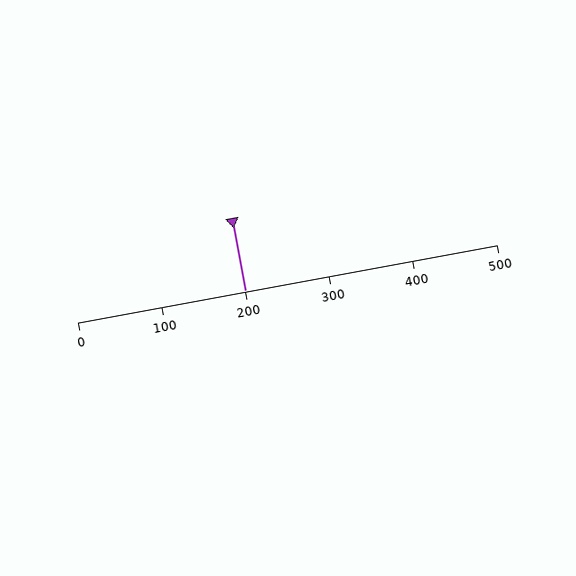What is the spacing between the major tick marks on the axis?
The major ticks are spaced 100 apart.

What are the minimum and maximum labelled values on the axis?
The axis runs from 0 to 500.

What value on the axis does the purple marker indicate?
The marker indicates approximately 200.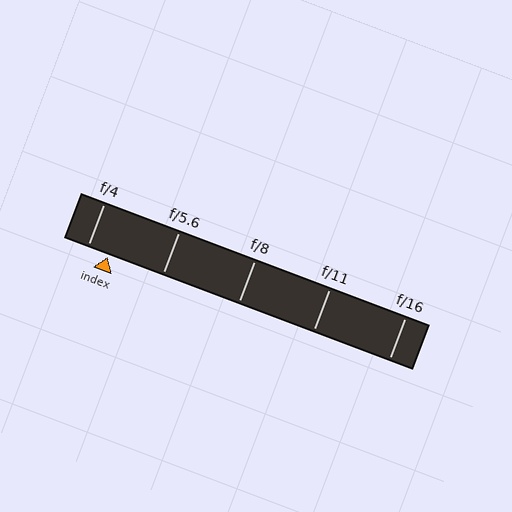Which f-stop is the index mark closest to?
The index mark is closest to f/4.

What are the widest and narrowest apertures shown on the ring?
The widest aperture shown is f/4 and the narrowest is f/16.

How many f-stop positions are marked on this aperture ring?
There are 5 f-stop positions marked.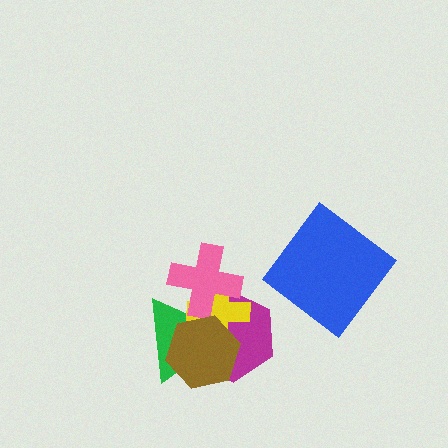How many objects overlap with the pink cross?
3 objects overlap with the pink cross.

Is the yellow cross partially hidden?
Yes, it is partially covered by another shape.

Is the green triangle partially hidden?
Yes, it is partially covered by another shape.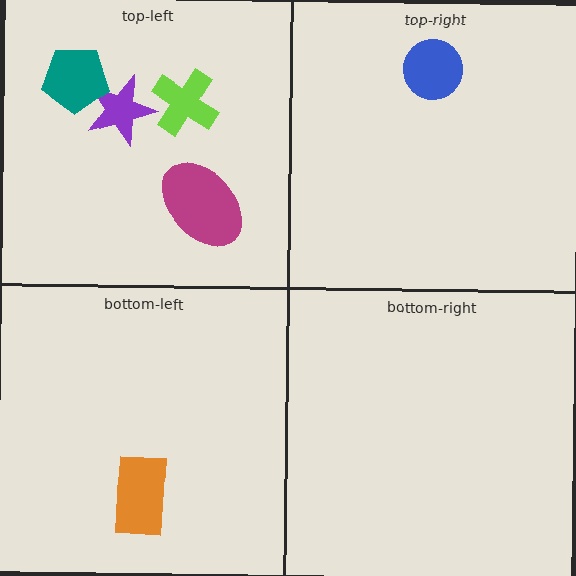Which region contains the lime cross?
The top-left region.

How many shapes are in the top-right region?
1.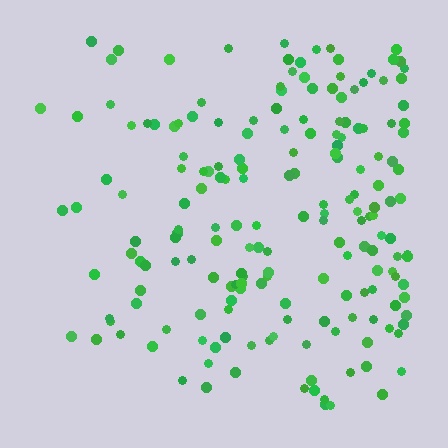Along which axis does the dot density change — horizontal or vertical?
Horizontal.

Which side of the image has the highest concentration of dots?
The right.